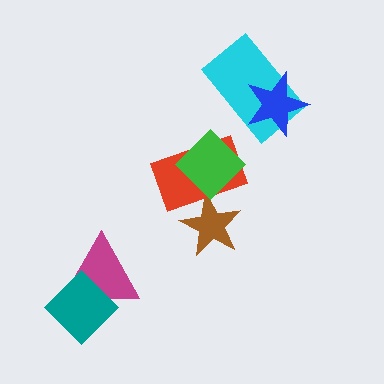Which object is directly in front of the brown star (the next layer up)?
The red rectangle is directly in front of the brown star.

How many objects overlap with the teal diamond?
1 object overlaps with the teal diamond.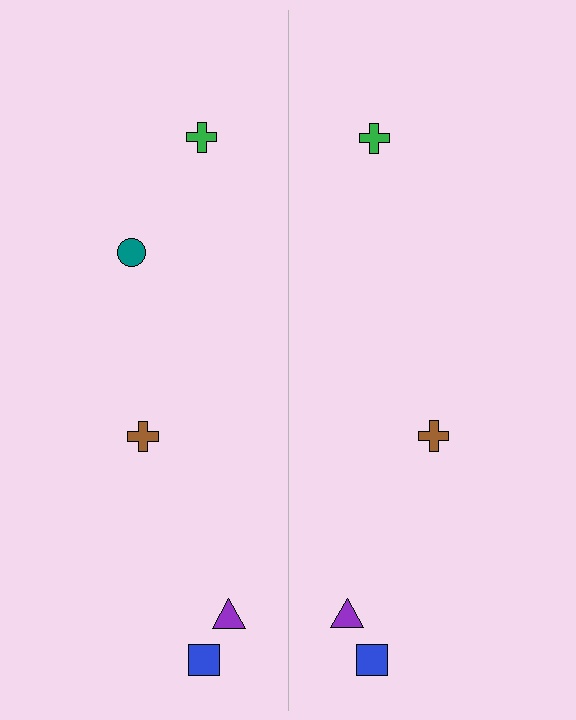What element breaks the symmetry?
A teal circle is missing from the right side.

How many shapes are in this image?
There are 9 shapes in this image.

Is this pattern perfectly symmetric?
No, the pattern is not perfectly symmetric. A teal circle is missing from the right side.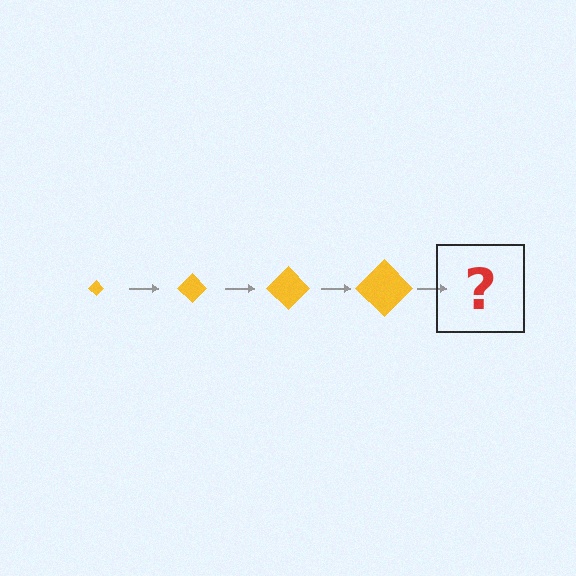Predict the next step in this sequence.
The next step is a yellow diamond, larger than the previous one.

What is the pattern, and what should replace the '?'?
The pattern is that the diamond gets progressively larger each step. The '?' should be a yellow diamond, larger than the previous one.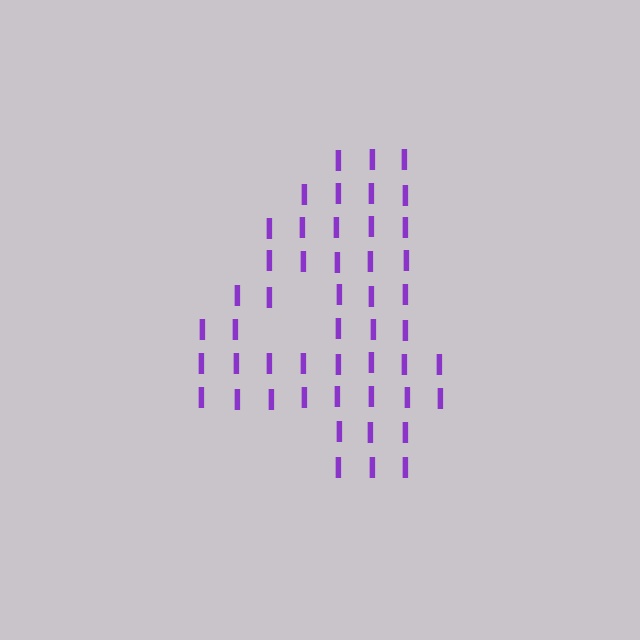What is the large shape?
The large shape is the digit 4.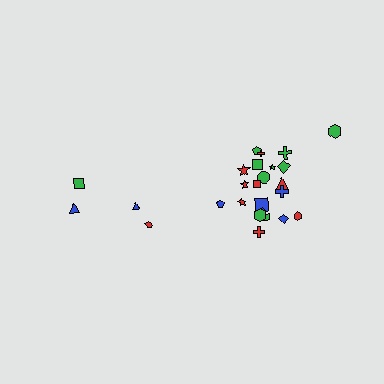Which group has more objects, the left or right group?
The right group.